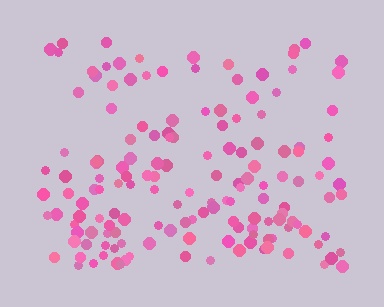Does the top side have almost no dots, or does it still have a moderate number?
Still a moderate number, just noticeably fewer than the bottom.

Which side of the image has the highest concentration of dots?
The bottom.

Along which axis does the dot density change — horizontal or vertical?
Vertical.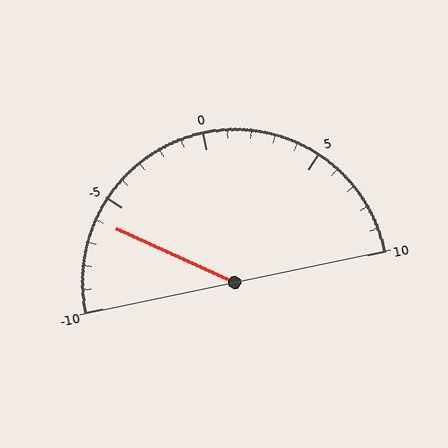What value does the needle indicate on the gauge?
The needle indicates approximately -6.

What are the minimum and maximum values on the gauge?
The gauge ranges from -10 to 10.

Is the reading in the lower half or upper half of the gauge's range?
The reading is in the lower half of the range (-10 to 10).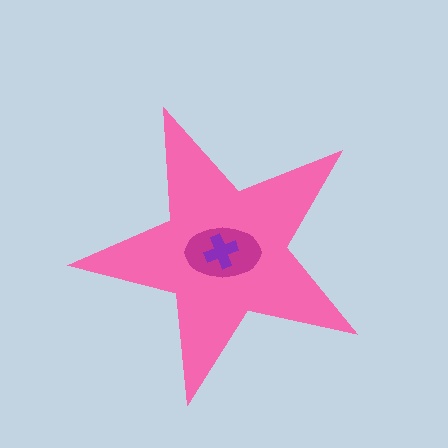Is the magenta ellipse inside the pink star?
Yes.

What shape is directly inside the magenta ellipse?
The purple cross.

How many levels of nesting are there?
3.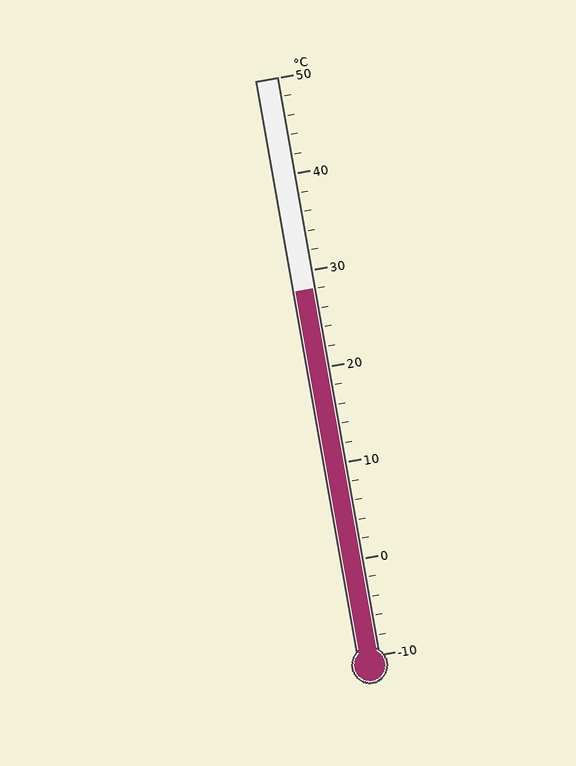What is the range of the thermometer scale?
The thermometer scale ranges from -10°C to 50°C.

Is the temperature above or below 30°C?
The temperature is below 30°C.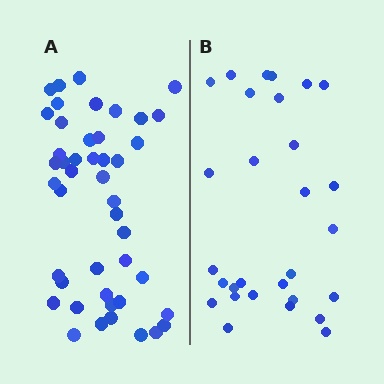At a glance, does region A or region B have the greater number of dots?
Region A (the left region) has more dots.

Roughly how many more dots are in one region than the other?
Region A has approximately 15 more dots than region B.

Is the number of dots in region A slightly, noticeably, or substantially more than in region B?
Region A has substantially more. The ratio is roughly 1.6 to 1.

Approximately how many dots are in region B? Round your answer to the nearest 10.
About 30 dots. (The exact count is 29, which rounds to 30.)